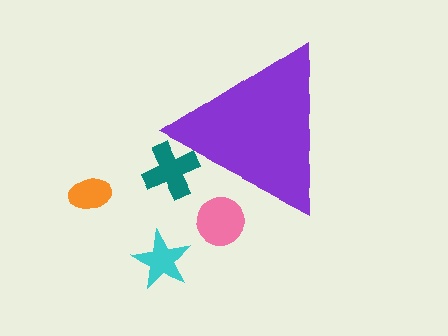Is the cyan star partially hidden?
No, the cyan star is fully visible.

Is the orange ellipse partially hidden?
No, the orange ellipse is fully visible.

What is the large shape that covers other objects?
A purple triangle.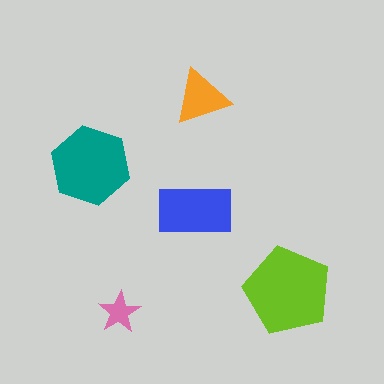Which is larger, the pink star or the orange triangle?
The orange triangle.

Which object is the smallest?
The pink star.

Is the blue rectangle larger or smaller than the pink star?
Larger.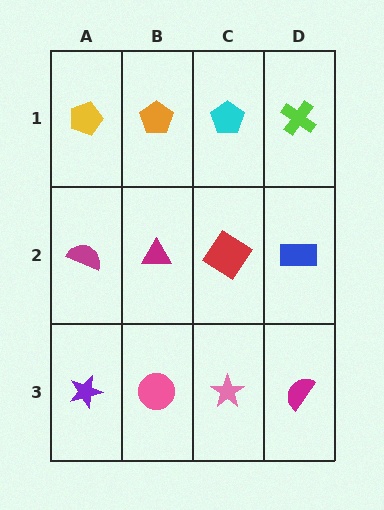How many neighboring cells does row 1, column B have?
3.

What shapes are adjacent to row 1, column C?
A red diamond (row 2, column C), an orange pentagon (row 1, column B), a lime cross (row 1, column D).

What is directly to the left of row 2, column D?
A red diamond.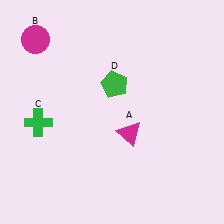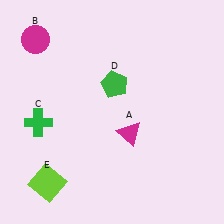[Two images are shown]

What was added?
A lime square (E) was added in Image 2.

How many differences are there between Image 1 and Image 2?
There is 1 difference between the two images.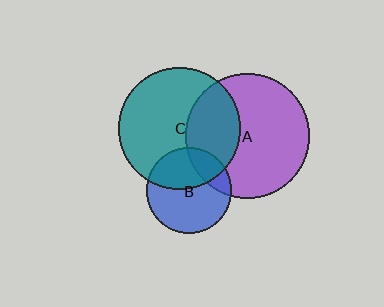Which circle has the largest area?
Circle A (purple).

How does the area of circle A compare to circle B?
Approximately 2.1 times.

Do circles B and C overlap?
Yes.